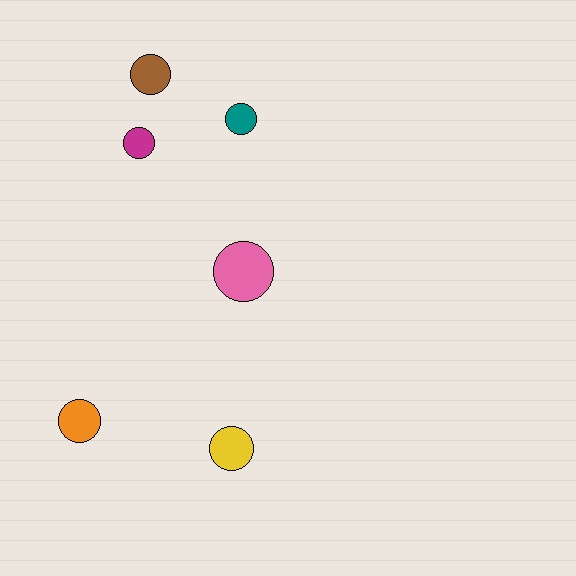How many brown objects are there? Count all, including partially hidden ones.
There is 1 brown object.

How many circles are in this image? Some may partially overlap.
There are 6 circles.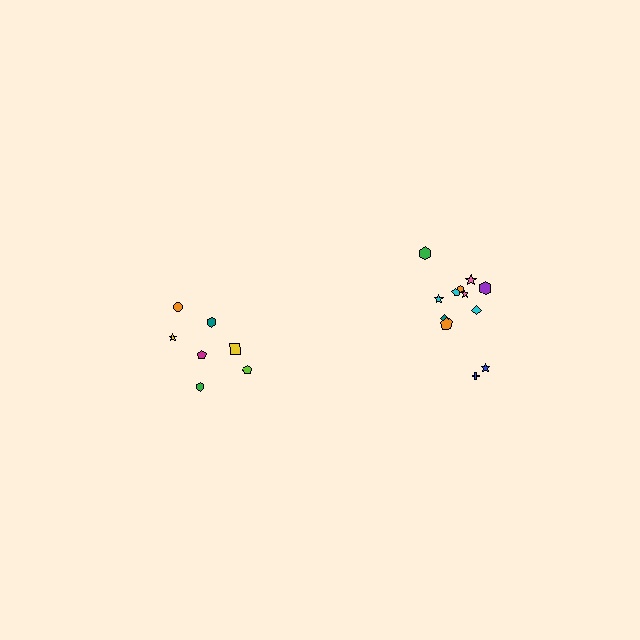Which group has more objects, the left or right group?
The right group.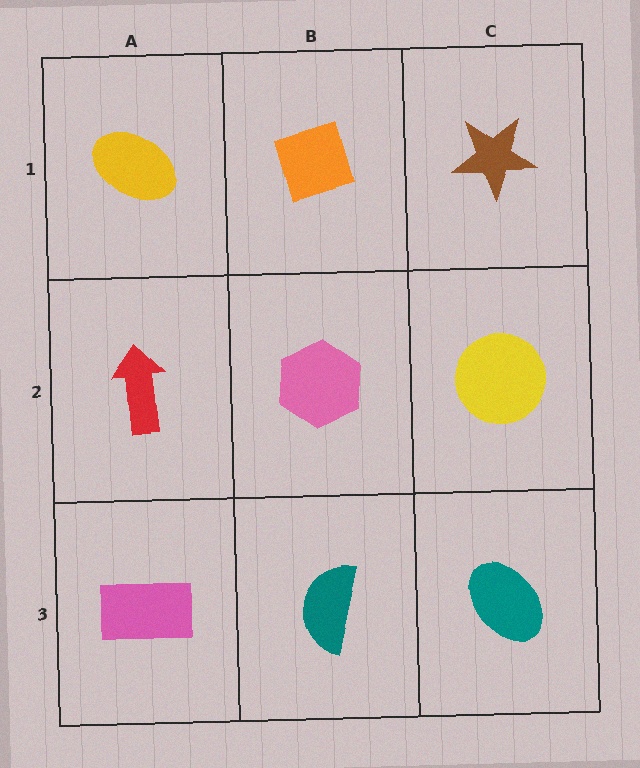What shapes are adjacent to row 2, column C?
A brown star (row 1, column C), a teal ellipse (row 3, column C), a pink hexagon (row 2, column B).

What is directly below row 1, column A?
A red arrow.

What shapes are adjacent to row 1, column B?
A pink hexagon (row 2, column B), a yellow ellipse (row 1, column A), a brown star (row 1, column C).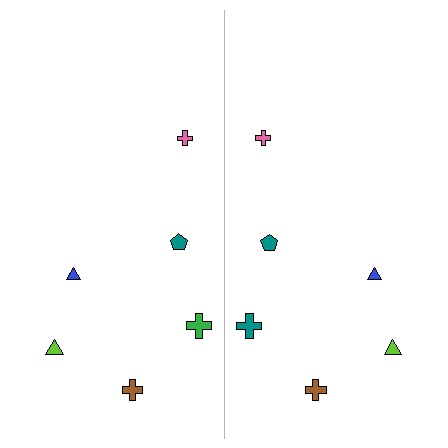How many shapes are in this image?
There are 12 shapes in this image.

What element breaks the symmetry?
The teal cross on the right side breaks the symmetry — its mirror counterpart is green.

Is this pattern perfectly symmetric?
No, the pattern is not perfectly symmetric. The teal cross on the right side breaks the symmetry — its mirror counterpart is green.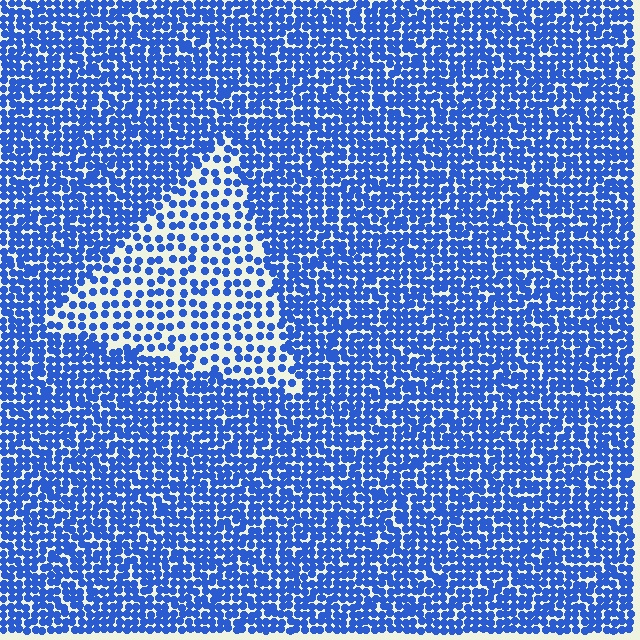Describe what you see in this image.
The image contains small blue elements arranged at two different densities. A triangle-shaped region is visible where the elements are less densely packed than the surrounding area.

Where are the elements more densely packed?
The elements are more densely packed outside the triangle boundary.